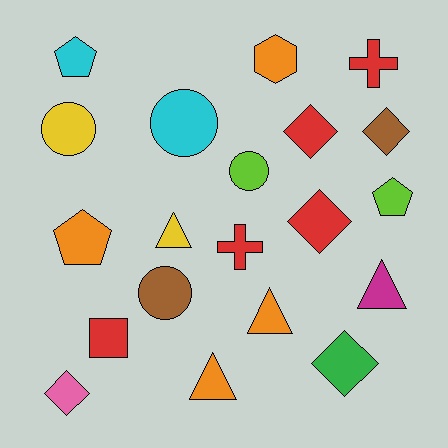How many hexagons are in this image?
There is 1 hexagon.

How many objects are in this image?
There are 20 objects.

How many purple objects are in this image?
There are no purple objects.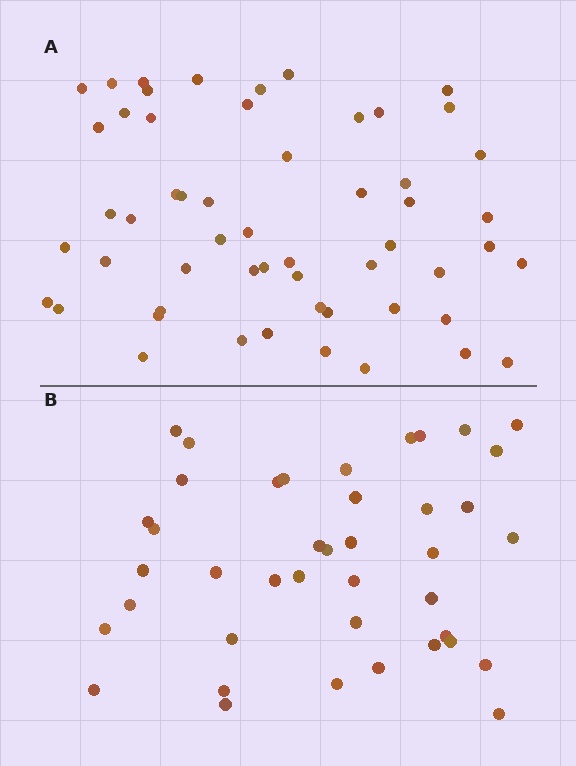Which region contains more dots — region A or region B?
Region A (the top region) has more dots.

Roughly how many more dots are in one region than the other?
Region A has approximately 15 more dots than region B.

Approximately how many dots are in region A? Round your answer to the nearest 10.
About 60 dots. (The exact count is 55, which rounds to 60.)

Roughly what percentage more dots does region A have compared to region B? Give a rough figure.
About 35% more.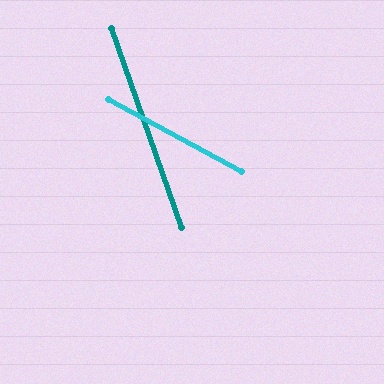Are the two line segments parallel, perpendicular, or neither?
Neither parallel nor perpendicular — they differ by about 42°.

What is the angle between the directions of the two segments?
Approximately 42 degrees.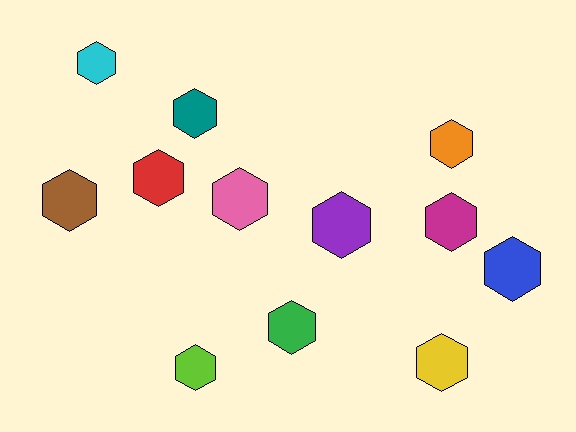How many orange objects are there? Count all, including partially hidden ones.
There is 1 orange object.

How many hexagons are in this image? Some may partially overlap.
There are 12 hexagons.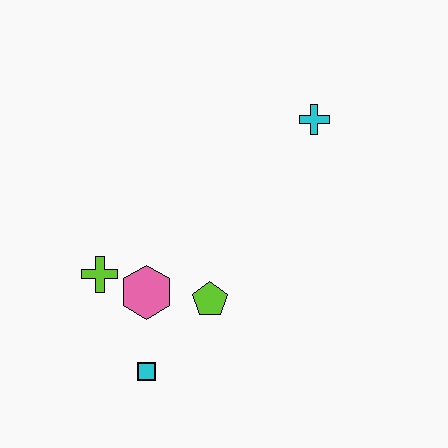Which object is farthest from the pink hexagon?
The cyan cross is farthest from the pink hexagon.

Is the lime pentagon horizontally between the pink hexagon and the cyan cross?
Yes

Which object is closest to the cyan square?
The pink hexagon is closest to the cyan square.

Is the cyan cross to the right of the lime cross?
Yes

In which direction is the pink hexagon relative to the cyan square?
The pink hexagon is above the cyan square.